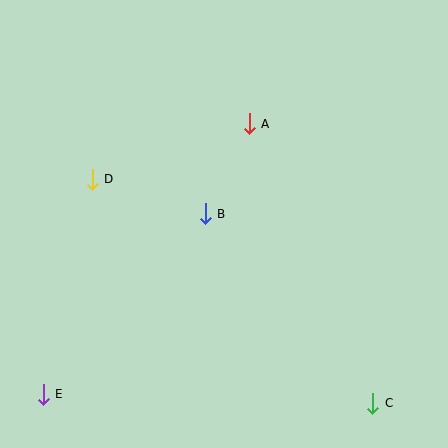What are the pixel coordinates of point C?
Point C is at (373, 403).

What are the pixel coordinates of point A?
Point A is at (249, 124).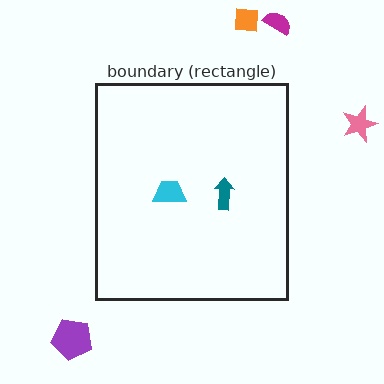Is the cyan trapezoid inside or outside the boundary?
Inside.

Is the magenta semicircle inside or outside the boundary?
Outside.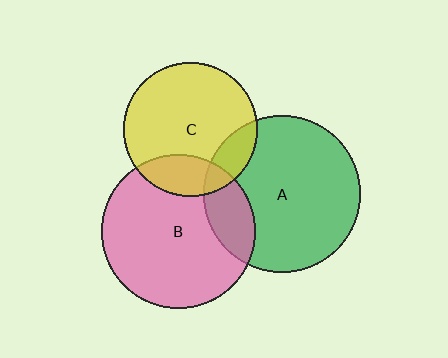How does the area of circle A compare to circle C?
Approximately 1.4 times.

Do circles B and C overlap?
Yes.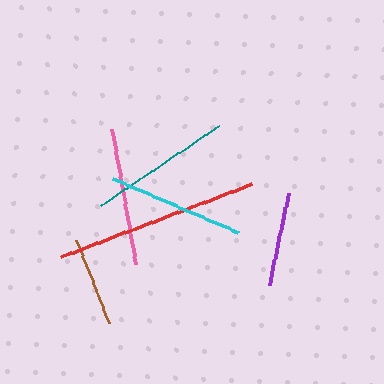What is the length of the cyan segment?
The cyan segment is approximately 136 pixels long.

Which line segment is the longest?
The red line is the longest at approximately 205 pixels.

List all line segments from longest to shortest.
From longest to shortest: red, teal, pink, cyan, purple, brown.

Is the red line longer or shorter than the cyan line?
The red line is longer than the cyan line.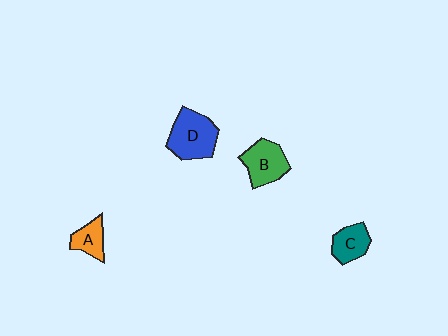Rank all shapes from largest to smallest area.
From largest to smallest: D (blue), B (green), C (teal), A (orange).